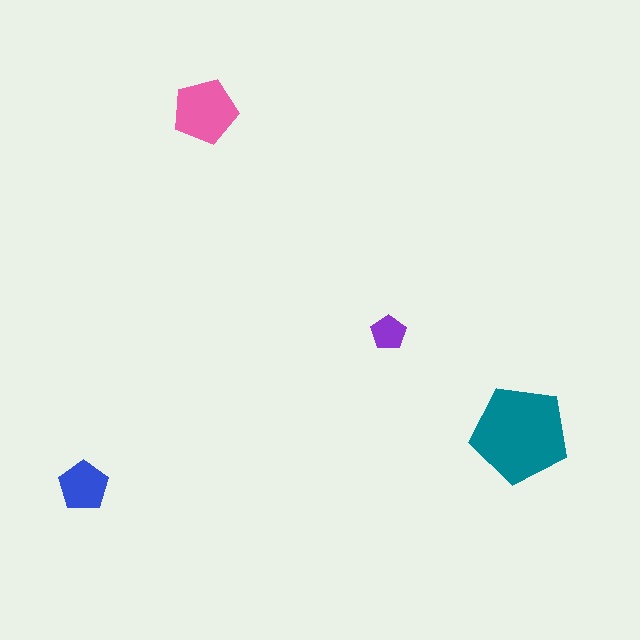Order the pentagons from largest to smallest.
the teal one, the pink one, the blue one, the purple one.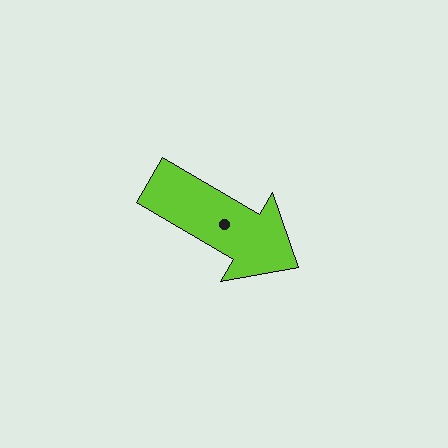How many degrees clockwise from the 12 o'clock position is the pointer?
Approximately 120 degrees.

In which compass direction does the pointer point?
Southeast.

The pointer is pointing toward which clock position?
Roughly 4 o'clock.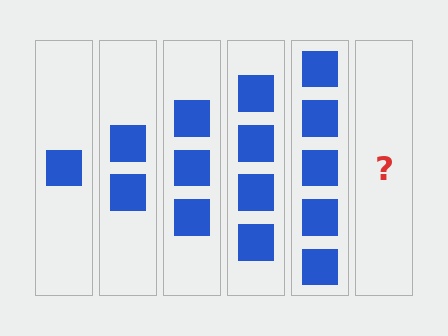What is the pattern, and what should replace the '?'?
The pattern is that each step adds one more square. The '?' should be 6 squares.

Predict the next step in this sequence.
The next step is 6 squares.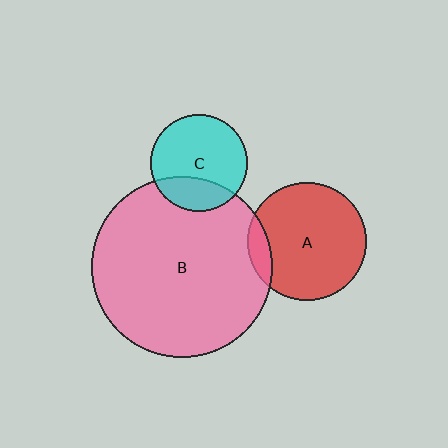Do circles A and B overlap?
Yes.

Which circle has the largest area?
Circle B (pink).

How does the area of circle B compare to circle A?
Approximately 2.3 times.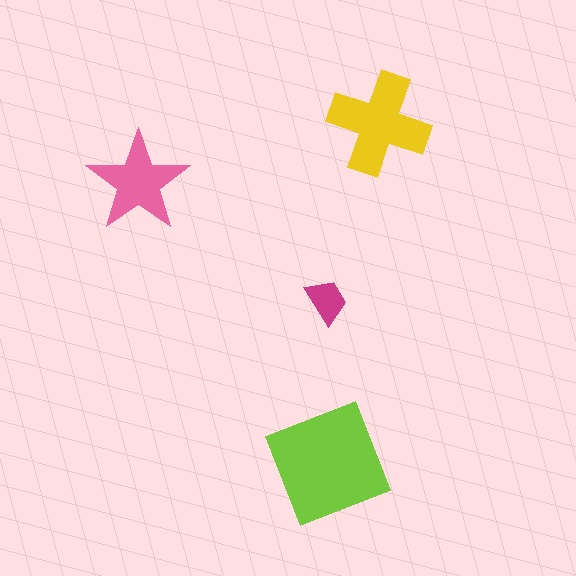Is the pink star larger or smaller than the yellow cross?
Smaller.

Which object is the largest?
The lime square.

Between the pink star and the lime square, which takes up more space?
The lime square.